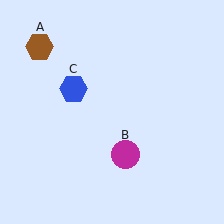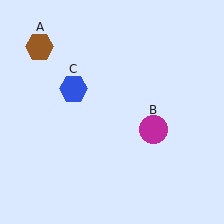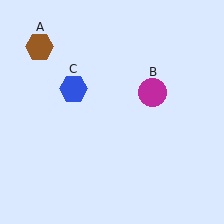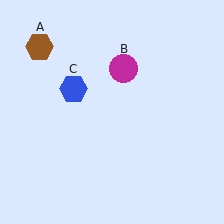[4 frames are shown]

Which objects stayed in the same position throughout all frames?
Brown hexagon (object A) and blue hexagon (object C) remained stationary.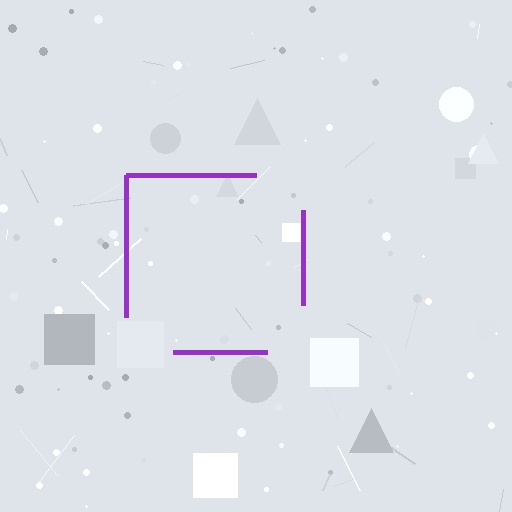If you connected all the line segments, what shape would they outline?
They would outline a square.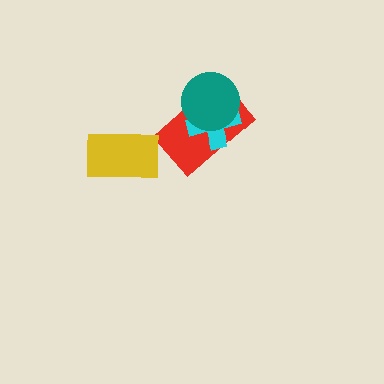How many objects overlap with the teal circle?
2 objects overlap with the teal circle.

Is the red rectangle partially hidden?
Yes, it is partially covered by another shape.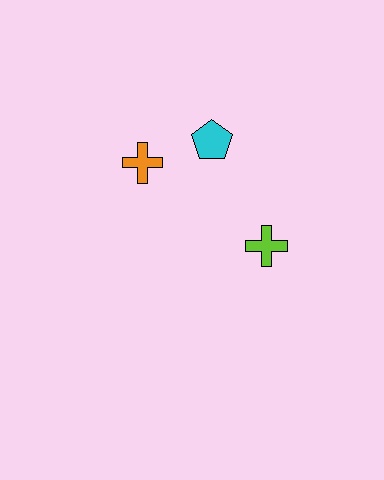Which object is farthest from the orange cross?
The lime cross is farthest from the orange cross.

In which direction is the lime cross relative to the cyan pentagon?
The lime cross is below the cyan pentagon.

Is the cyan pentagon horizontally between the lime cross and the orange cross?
Yes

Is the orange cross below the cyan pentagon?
Yes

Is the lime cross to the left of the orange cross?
No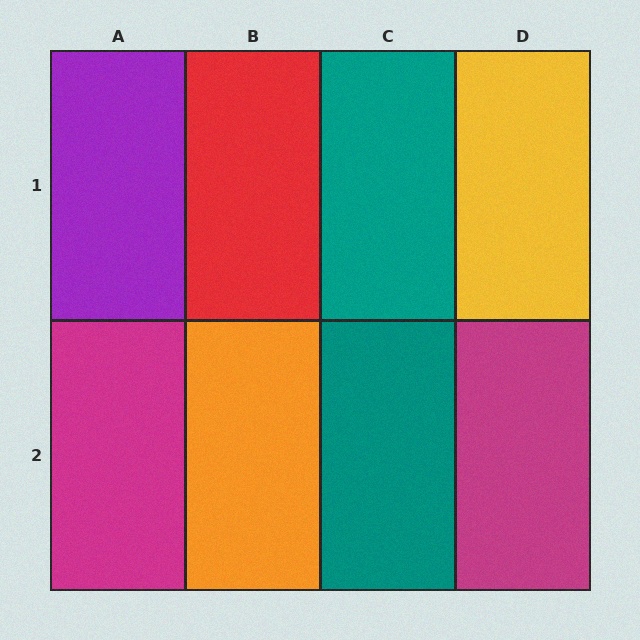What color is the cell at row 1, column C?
Teal.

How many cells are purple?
1 cell is purple.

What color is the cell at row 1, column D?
Yellow.